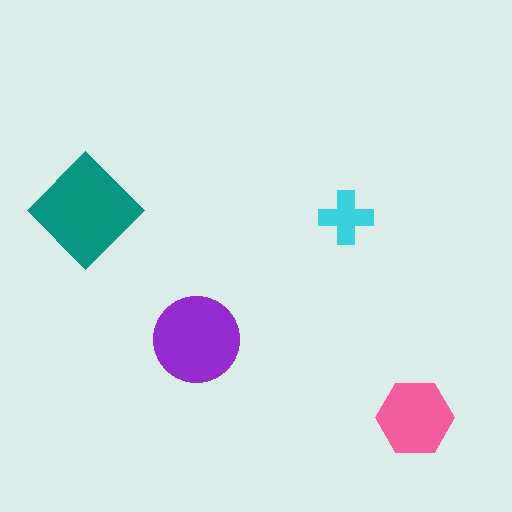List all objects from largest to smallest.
The teal diamond, the purple circle, the pink hexagon, the cyan cross.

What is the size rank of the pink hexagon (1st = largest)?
3rd.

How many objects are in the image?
There are 4 objects in the image.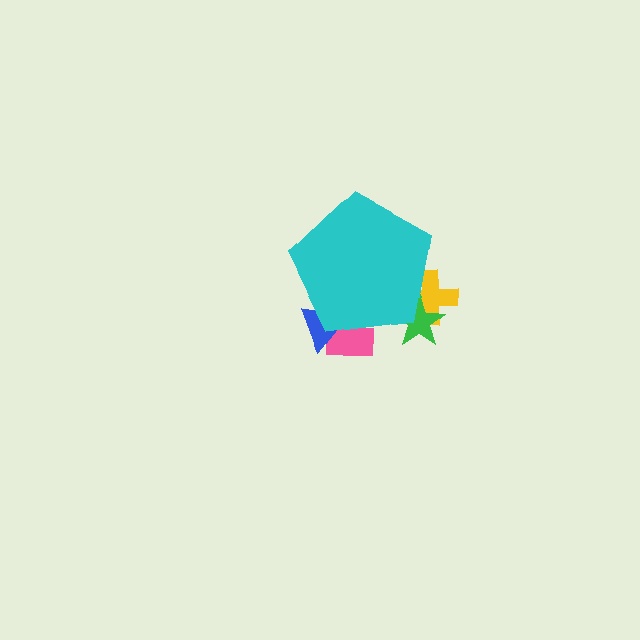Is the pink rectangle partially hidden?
Yes, the pink rectangle is partially hidden behind the cyan pentagon.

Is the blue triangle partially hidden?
Yes, the blue triangle is partially hidden behind the cyan pentagon.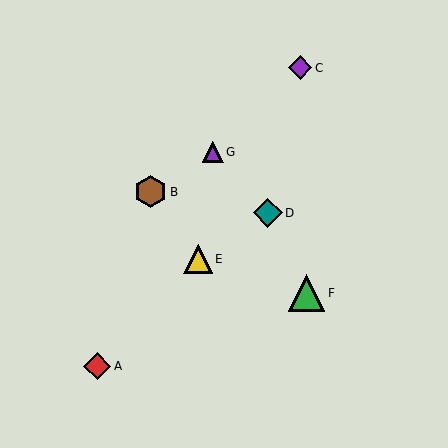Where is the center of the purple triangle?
The center of the purple triangle is at (213, 152).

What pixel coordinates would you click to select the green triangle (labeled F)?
Click at (306, 293) to select the green triangle F.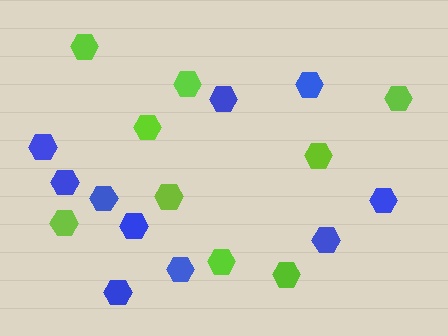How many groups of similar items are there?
There are 2 groups: one group of blue hexagons (10) and one group of lime hexagons (9).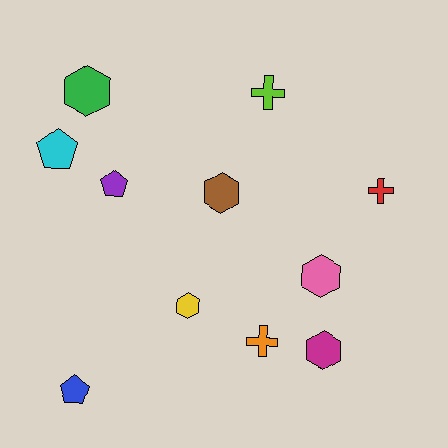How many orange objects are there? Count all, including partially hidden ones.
There is 1 orange object.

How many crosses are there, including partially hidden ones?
There are 3 crosses.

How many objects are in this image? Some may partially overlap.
There are 11 objects.